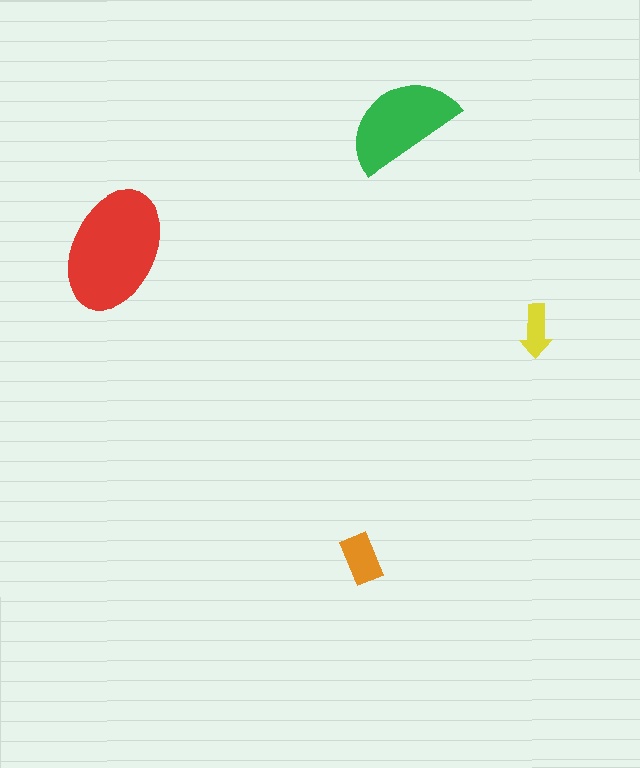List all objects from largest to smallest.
The red ellipse, the green semicircle, the orange rectangle, the yellow arrow.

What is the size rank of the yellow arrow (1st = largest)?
4th.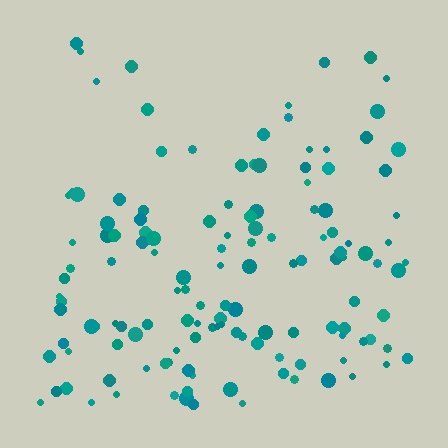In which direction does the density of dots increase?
From top to bottom, with the bottom side densest.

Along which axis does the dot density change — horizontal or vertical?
Vertical.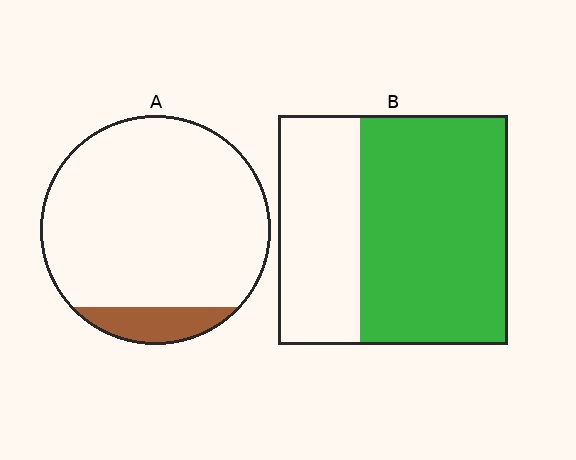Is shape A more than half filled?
No.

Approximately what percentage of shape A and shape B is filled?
A is approximately 10% and B is approximately 65%.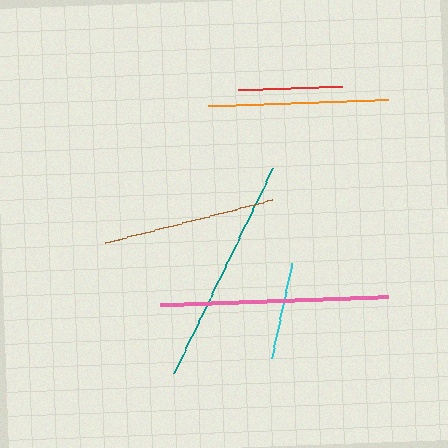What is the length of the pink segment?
The pink segment is approximately 228 pixels long.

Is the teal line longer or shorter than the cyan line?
The teal line is longer than the cyan line.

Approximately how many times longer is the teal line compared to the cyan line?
The teal line is approximately 2.3 times the length of the cyan line.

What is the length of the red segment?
The red segment is approximately 104 pixels long.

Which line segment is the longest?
The pink line is the longest at approximately 228 pixels.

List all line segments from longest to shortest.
From longest to shortest: pink, teal, orange, brown, red, cyan.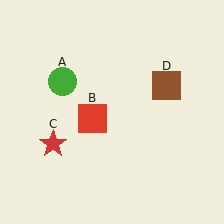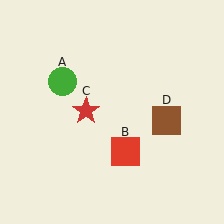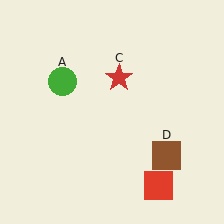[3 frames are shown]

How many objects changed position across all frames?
3 objects changed position: red square (object B), red star (object C), brown square (object D).